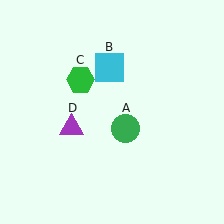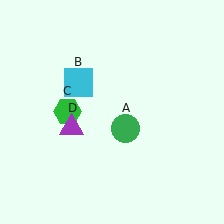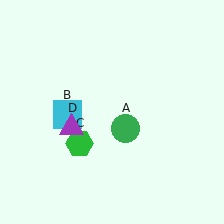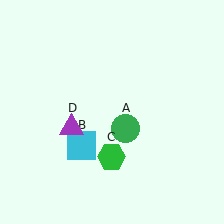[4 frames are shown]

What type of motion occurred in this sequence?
The cyan square (object B), green hexagon (object C) rotated counterclockwise around the center of the scene.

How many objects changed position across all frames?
2 objects changed position: cyan square (object B), green hexagon (object C).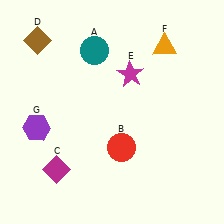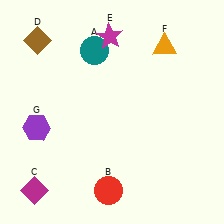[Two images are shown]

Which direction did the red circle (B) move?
The red circle (B) moved down.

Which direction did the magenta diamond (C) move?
The magenta diamond (C) moved left.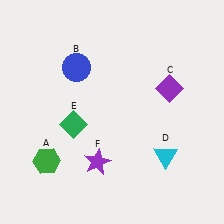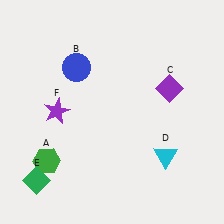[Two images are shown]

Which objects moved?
The objects that moved are: the green diamond (E), the purple star (F).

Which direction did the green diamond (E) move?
The green diamond (E) moved down.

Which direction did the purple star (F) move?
The purple star (F) moved up.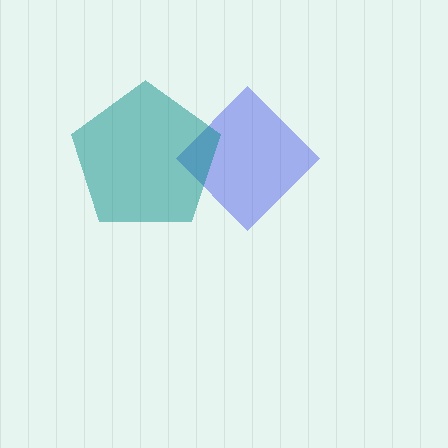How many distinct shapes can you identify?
There are 2 distinct shapes: a blue diamond, a teal pentagon.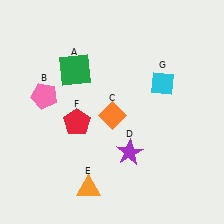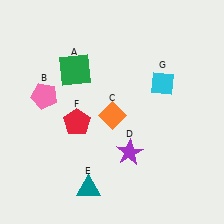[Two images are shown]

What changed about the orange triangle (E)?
In Image 1, E is orange. In Image 2, it changed to teal.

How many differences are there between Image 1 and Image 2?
There is 1 difference between the two images.